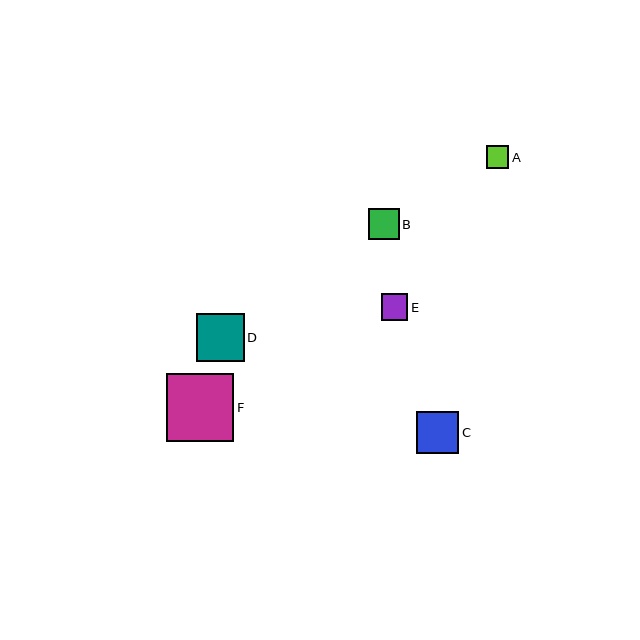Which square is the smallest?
Square A is the smallest with a size of approximately 22 pixels.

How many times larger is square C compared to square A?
Square C is approximately 1.9 times the size of square A.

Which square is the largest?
Square F is the largest with a size of approximately 67 pixels.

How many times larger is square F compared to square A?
Square F is approximately 3.0 times the size of square A.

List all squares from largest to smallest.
From largest to smallest: F, D, C, B, E, A.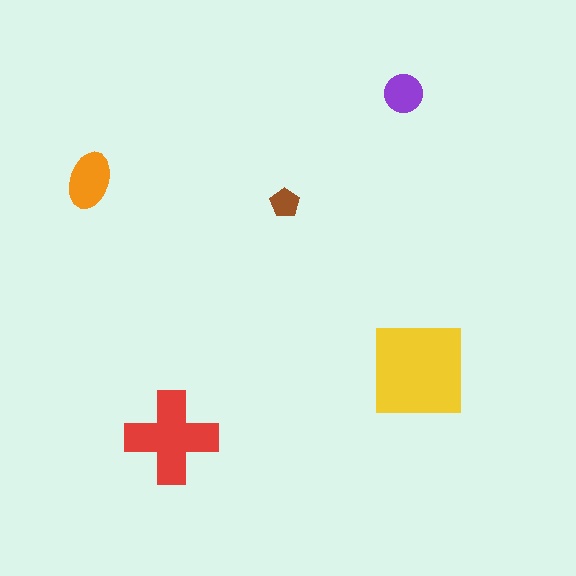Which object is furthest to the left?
The orange ellipse is leftmost.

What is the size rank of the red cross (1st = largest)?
2nd.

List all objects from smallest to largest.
The brown pentagon, the purple circle, the orange ellipse, the red cross, the yellow square.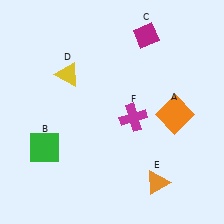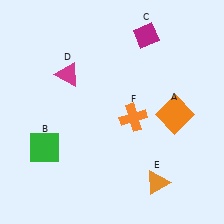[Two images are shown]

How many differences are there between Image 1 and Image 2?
There are 2 differences between the two images.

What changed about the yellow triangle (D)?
In Image 1, D is yellow. In Image 2, it changed to magenta.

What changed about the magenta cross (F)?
In Image 1, F is magenta. In Image 2, it changed to orange.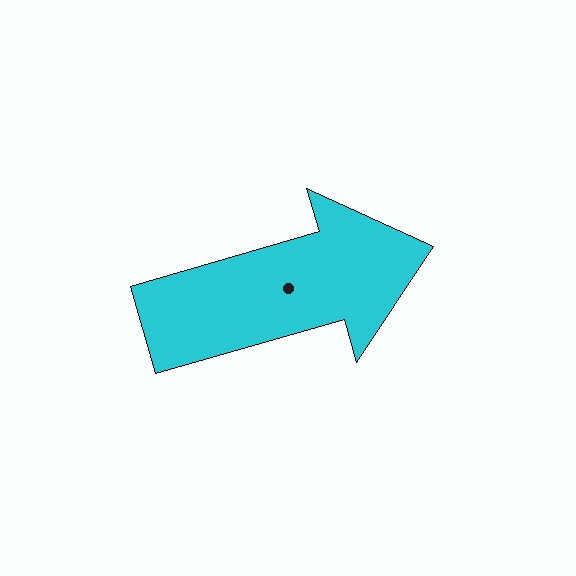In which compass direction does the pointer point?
East.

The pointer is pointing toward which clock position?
Roughly 2 o'clock.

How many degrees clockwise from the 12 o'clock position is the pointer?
Approximately 74 degrees.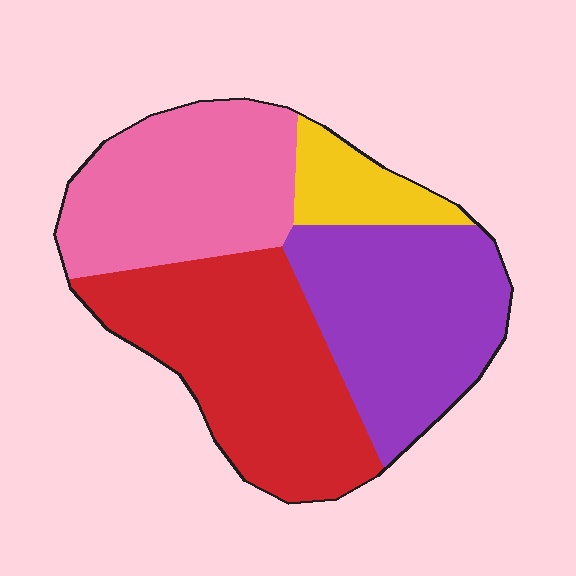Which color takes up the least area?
Yellow, at roughly 10%.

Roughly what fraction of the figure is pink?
Pink covers around 25% of the figure.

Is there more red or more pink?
Red.